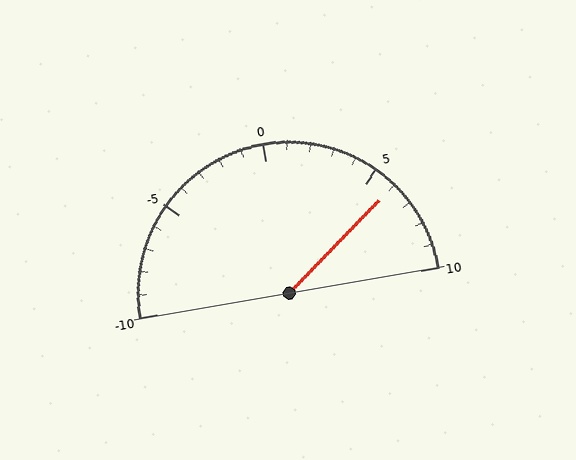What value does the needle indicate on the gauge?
The needle indicates approximately 6.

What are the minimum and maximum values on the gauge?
The gauge ranges from -10 to 10.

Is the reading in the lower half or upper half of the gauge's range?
The reading is in the upper half of the range (-10 to 10).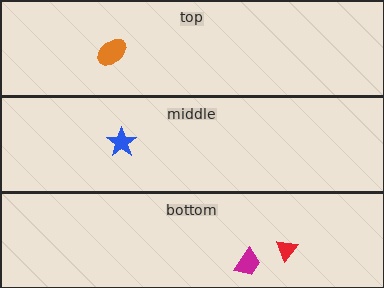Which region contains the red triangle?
The bottom region.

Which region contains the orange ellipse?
The top region.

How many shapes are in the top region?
1.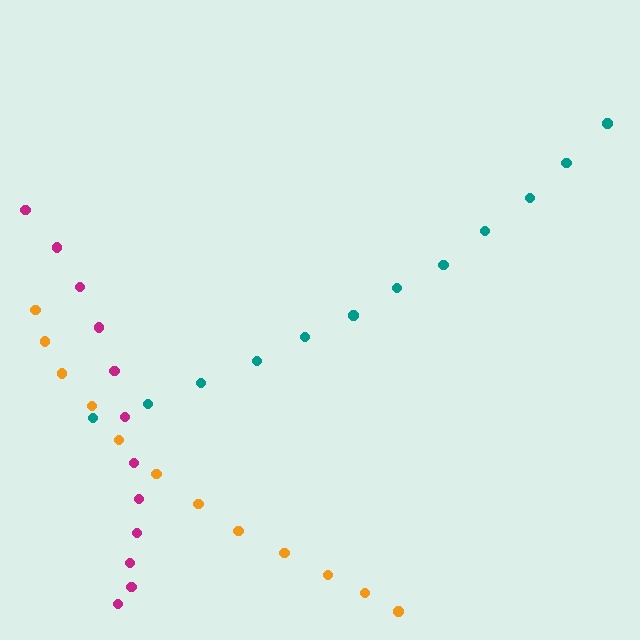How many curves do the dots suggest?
There are 3 distinct paths.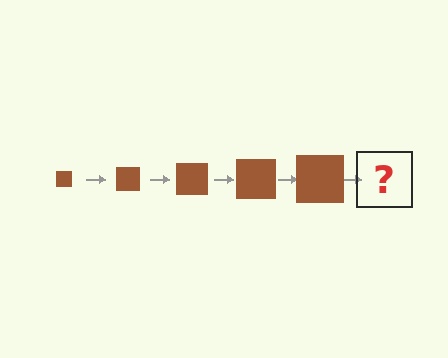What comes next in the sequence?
The next element should be a brown square, larger than the previous one.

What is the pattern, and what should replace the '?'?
The pattern is that the square gets progressively larger each step. The '?' should be a brown square, larger than the previous one.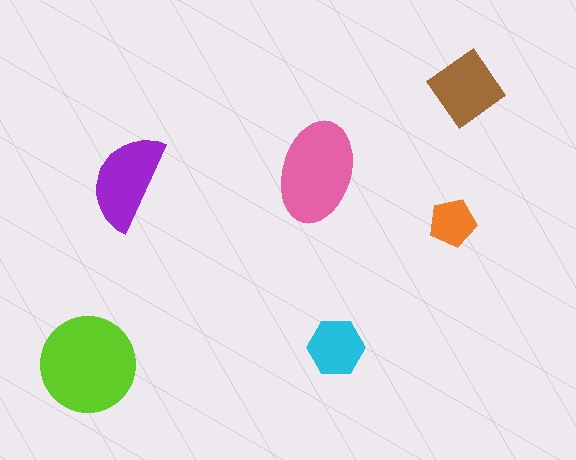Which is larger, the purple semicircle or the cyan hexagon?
The purple semicircle.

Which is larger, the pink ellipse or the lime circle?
The lime circle.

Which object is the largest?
The lime circle.